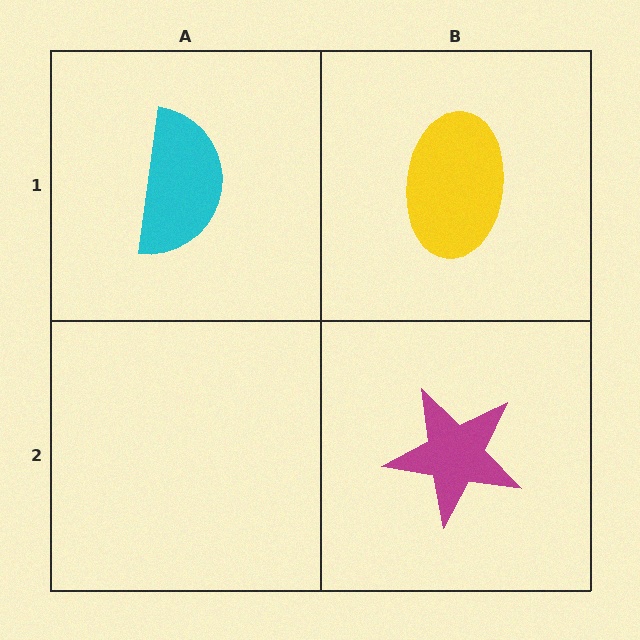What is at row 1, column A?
A cyan semicircle.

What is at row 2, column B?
A magenta star.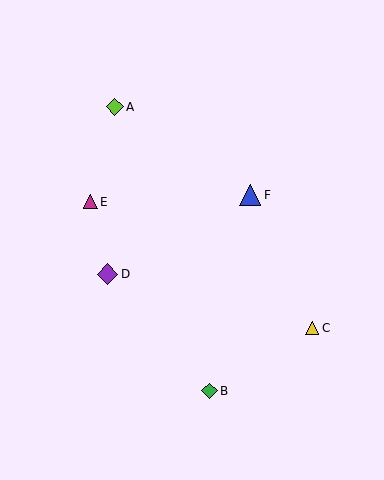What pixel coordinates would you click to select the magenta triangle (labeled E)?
Click at (90, 202) to select the magenta triangle E.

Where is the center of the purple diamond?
The center of the purple diamond is at (107, 274).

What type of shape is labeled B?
Shape B is a green diamond.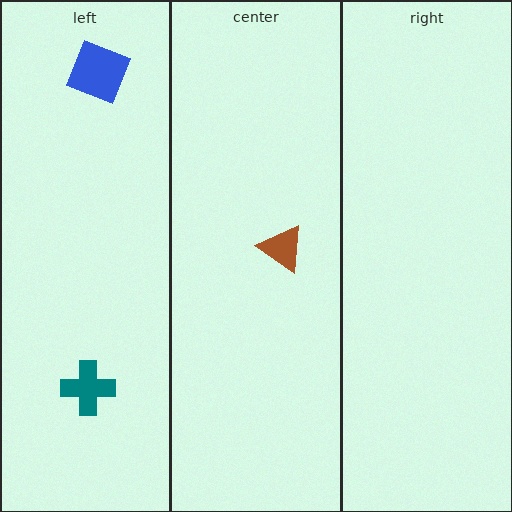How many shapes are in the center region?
1.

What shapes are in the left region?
The teal cross, the blue square.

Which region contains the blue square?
The left region.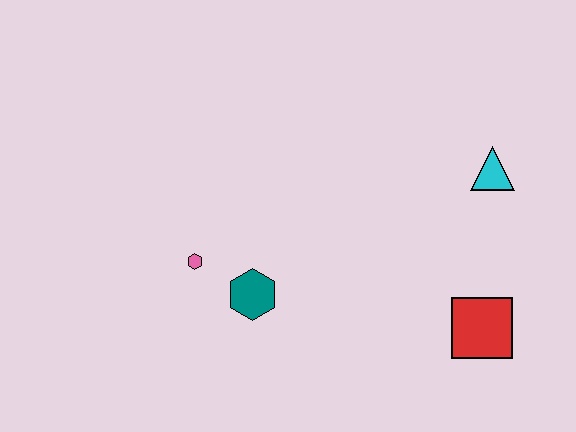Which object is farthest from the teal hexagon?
The cyan triangle is farthest from the teal hexagon.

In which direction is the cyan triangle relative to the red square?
The cyan triangle is above the red square.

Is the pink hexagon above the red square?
Yes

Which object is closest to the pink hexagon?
The teal hexagon is closest to the pink hexagon.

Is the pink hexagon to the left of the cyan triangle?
Yes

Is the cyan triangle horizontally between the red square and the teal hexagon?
No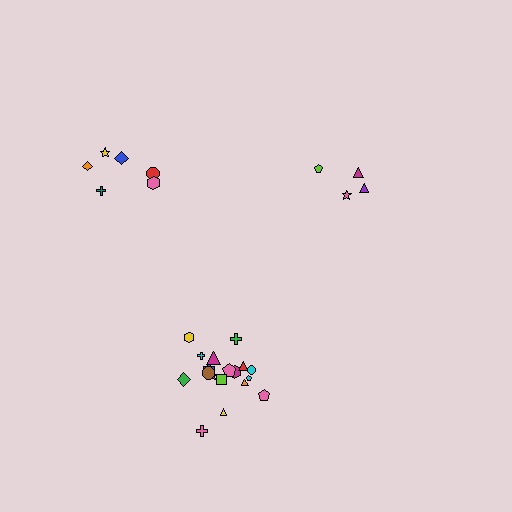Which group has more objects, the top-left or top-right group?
The top-left group.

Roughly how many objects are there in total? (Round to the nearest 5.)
Roughly 30 objects in total.